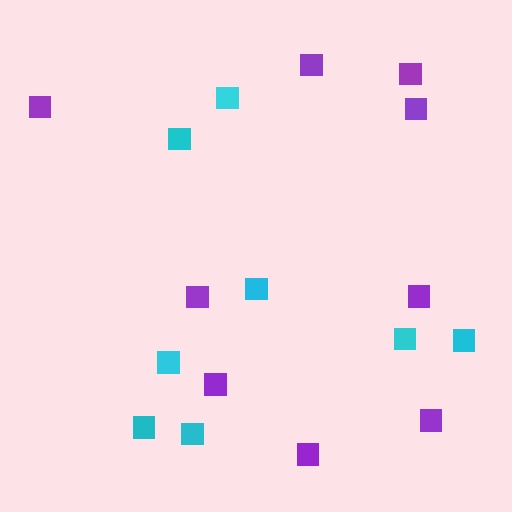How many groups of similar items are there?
There are 2 groups: one group of cyan squares (8) and one group of purple squares (9).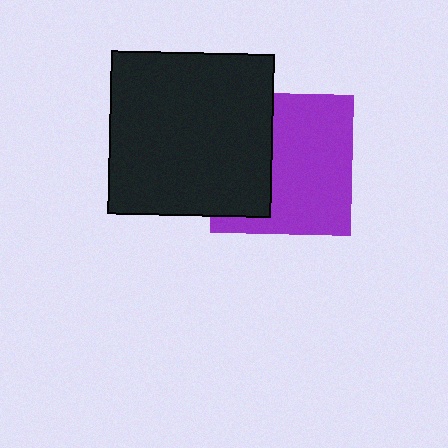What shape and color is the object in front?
The object in front is a black square.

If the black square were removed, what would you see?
You would see the complete purple square.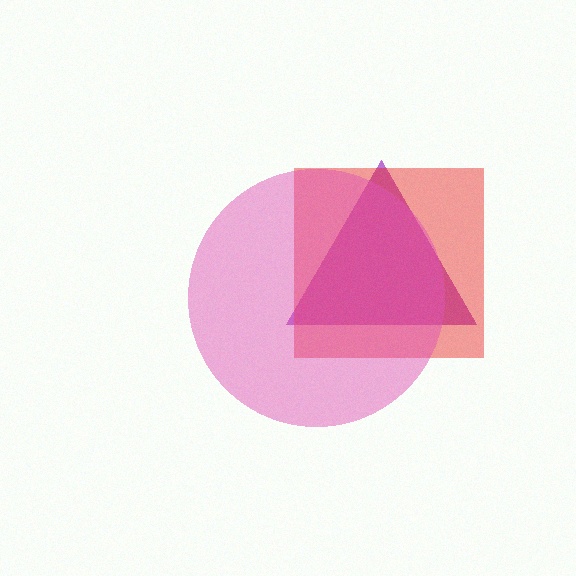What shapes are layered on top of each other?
The layered shapes are: a purple triangle, a red square, a pink circle.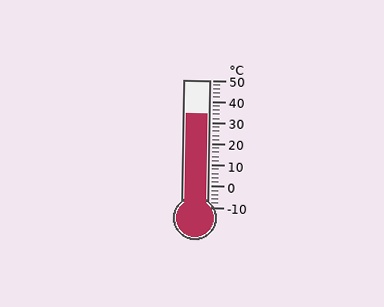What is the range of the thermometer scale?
The thermometer scale ranges from -10°C to 50°C.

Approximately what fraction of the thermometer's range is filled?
The thermometer is filled to approximately 75% of its range.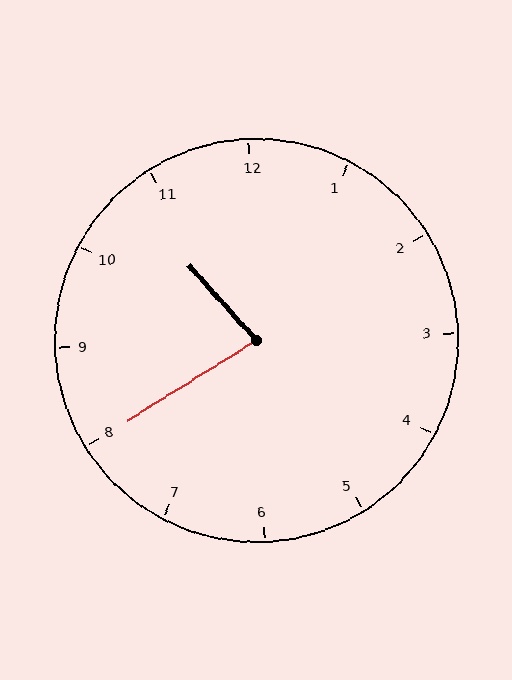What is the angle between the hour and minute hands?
Approximately 80 degrees.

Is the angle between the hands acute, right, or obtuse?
It is acute.